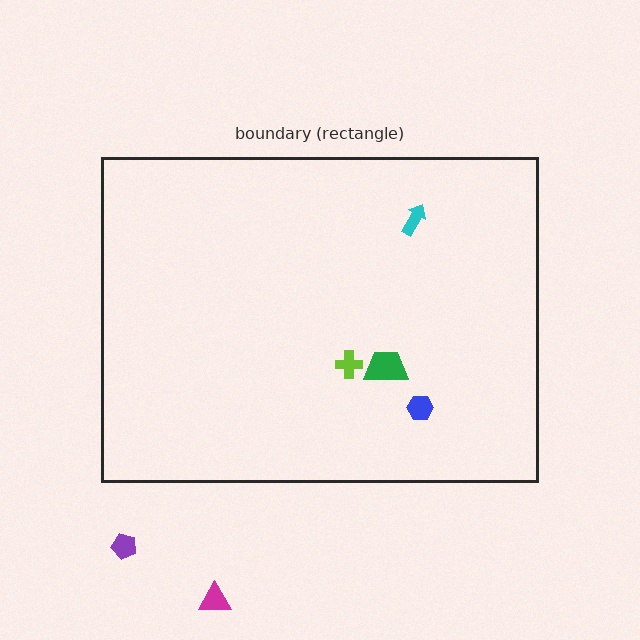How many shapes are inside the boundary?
4 inside, 2 outside.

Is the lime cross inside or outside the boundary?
Inside.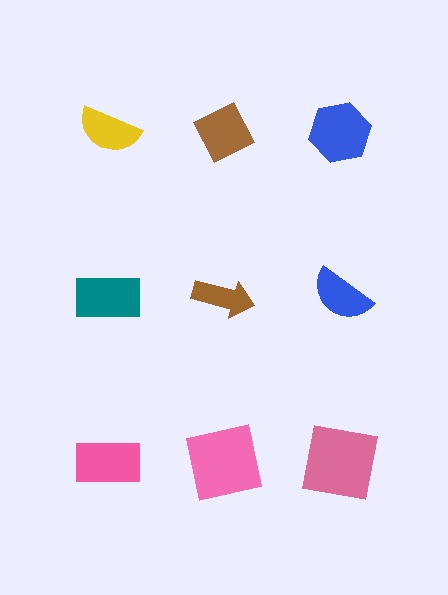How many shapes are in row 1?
3 shapes.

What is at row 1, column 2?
A brown diamond.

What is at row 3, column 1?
A pink rectangle.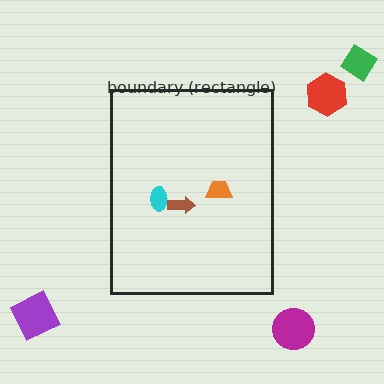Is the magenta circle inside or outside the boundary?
Outside.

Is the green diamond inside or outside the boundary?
Outside.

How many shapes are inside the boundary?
3 inside, 4 outside.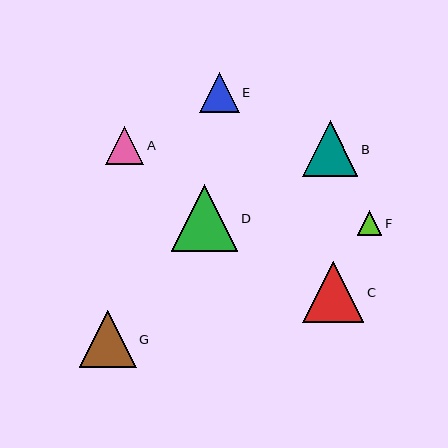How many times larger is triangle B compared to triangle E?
Triangle B is approximately 1.4 times the size of triangle E.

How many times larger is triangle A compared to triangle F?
Triangle A is approximately 1.5 times the size of triangle F.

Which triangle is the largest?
Triangle D is the largest with a size of approximately 66 pixels.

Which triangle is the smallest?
Triangle F is the smallest with a size of approximately 25 pixels.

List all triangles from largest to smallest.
From largest to smallest: D, C, G, B, E, A, F.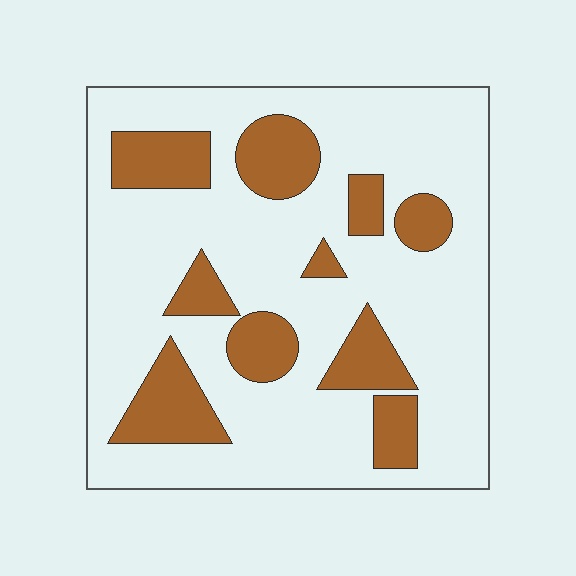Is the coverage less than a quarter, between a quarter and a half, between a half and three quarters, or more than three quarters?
Less than a quarter.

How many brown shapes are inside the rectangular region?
10.